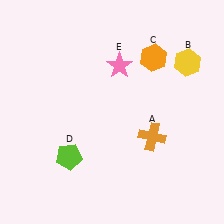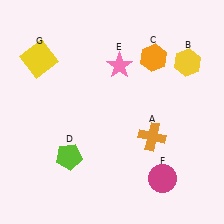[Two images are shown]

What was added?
A magenta circle (F), a yellow square (G) were added in Image 2.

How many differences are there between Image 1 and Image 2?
There are 2 differences between the two images.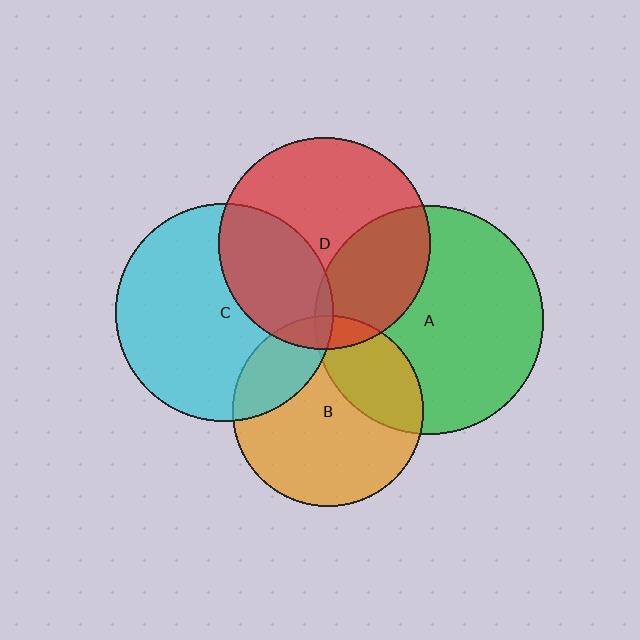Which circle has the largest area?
Circle A (green).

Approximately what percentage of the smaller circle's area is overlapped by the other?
Approximately 30%.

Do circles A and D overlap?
Yes.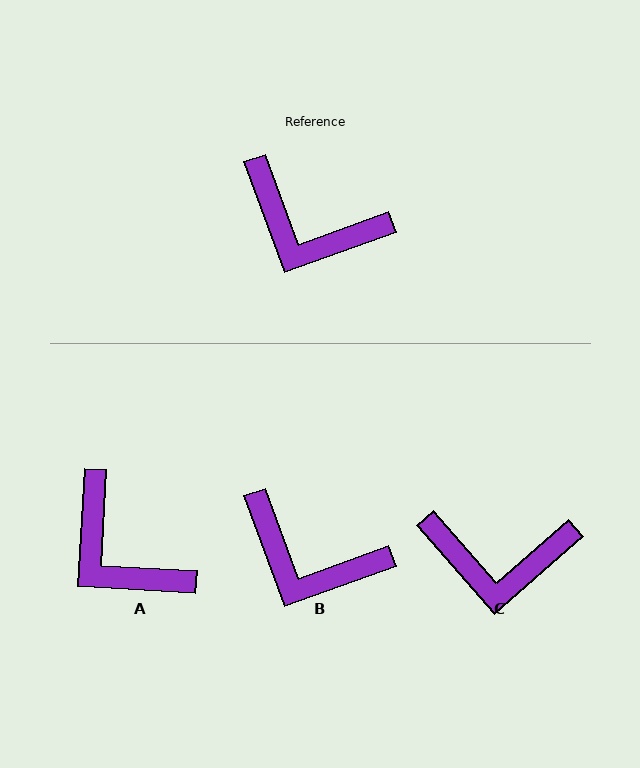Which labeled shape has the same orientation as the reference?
B.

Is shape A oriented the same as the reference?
No, it is off by about 23 degrees.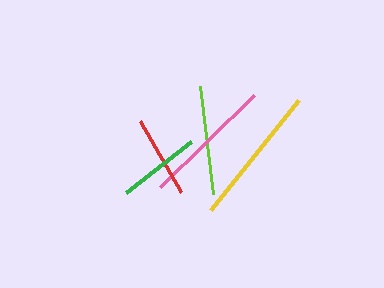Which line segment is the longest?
The yellow line is the longest at approximately 141 pixels.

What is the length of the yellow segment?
The yellow segment is approximately 141 pixels long.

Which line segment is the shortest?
The red line is the shortest at approximately 82 pixels.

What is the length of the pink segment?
The pink segment is approximately 131 pixels long.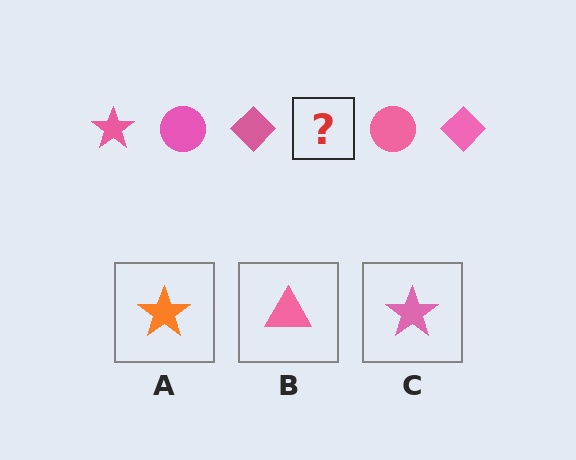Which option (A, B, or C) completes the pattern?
C.